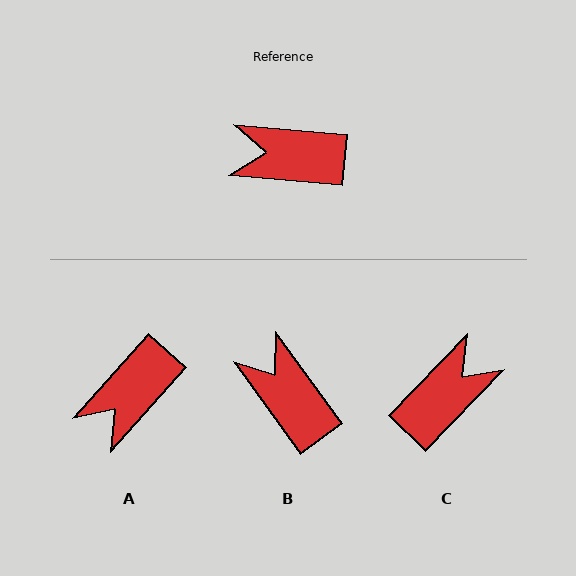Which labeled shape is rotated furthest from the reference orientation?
C, about 129 degrees away.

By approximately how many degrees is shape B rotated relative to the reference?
Approximately 49 degrees clockwise.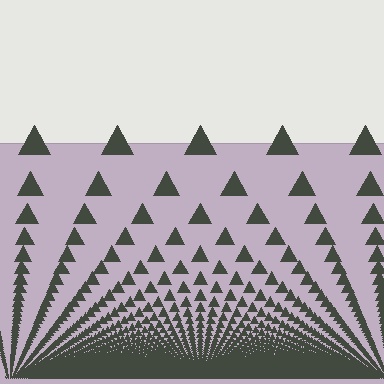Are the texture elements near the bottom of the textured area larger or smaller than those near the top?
Smaller. The gradient is inverted — elements near the bottom are smaller and denser.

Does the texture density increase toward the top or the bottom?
Density increases toward the bottom.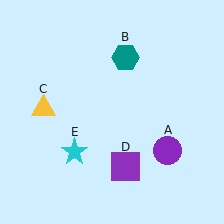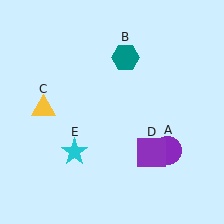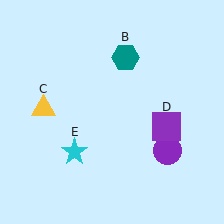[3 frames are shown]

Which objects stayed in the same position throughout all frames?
Purple circle (object A) and teal hexagon (object B) and yellow triangle (object C) and cyan star (object E) remained stationary.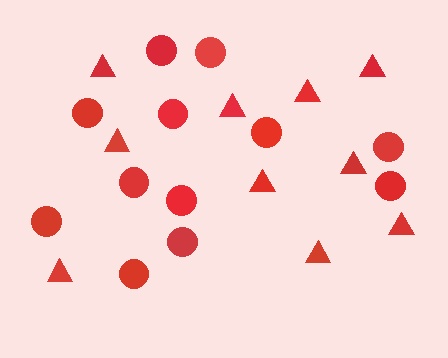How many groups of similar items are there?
There are 2 groups: one group of triangles (10) and one group of circles (12).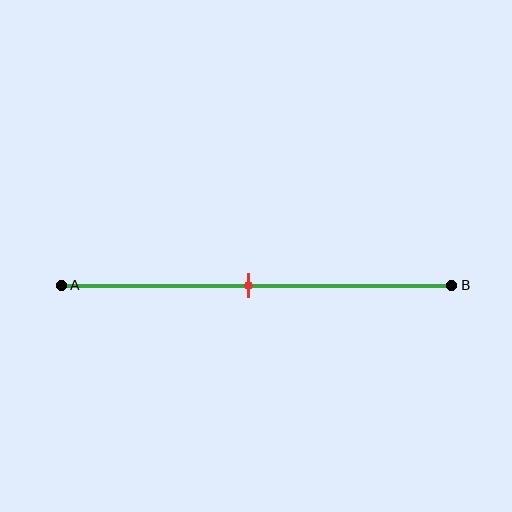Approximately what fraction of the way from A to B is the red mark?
The red mark is approximately 50% of the way from A to B.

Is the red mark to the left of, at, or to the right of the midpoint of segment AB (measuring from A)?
The red mark is approximately at the midpoint of segment AB.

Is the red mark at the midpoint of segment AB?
Yes, the mark is approximately at the midpoint.